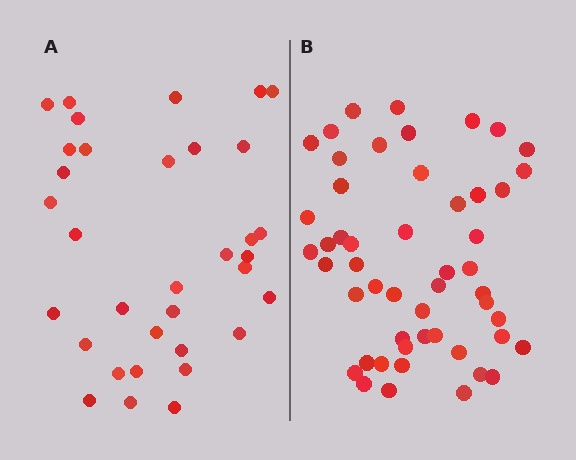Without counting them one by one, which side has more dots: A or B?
Region B (the right region) has more dots.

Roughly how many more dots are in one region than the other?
Region B has approximately 15 more dots than region A.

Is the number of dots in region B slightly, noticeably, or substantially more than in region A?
Region B has substantially more. The ratio is roughly 1.5 to 1.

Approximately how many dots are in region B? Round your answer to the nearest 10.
About 50 dots. (The exact count is 51, which rounds to 50.)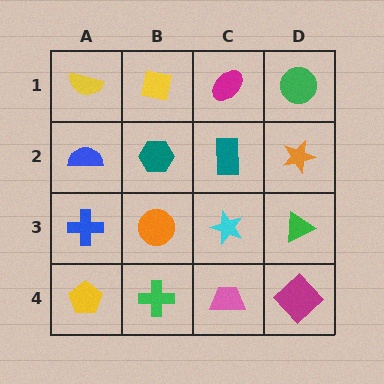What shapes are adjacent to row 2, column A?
A yellow semicircle (row 1, column A), a blue cross (row 3, column A), a teal hexagon (row 2, column B).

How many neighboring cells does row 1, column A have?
2.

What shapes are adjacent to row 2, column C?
A magenta ellipse (row 1, column C), a cyan star (row 3, column C), a teal hexagon (row 2, column B), an orange star (row 2, column D).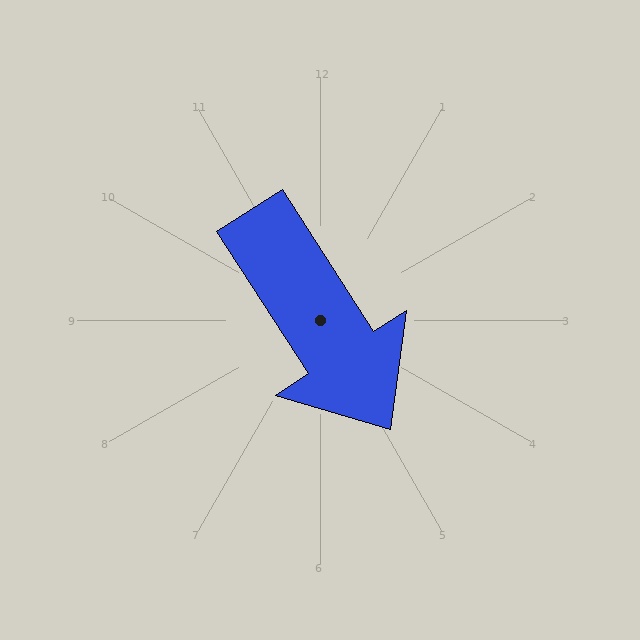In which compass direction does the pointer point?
Southeast.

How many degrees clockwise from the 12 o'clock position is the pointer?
Approximately 147 degrees.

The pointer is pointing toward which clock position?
Roughly 5 o'clock.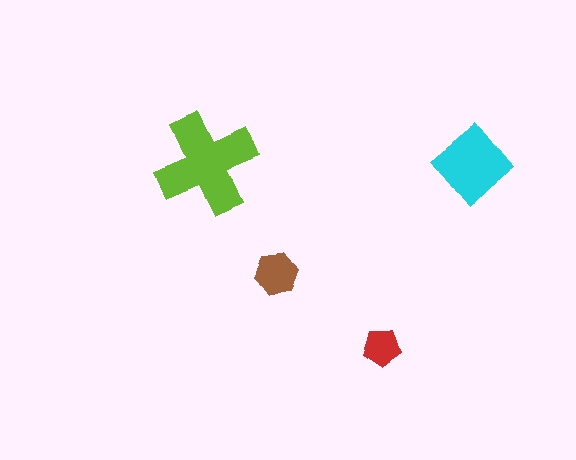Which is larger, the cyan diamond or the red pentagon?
The cyan diamond.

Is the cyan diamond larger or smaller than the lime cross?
Smaller.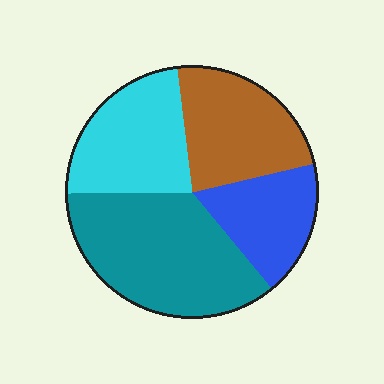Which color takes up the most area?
Teal, at roughly 35%.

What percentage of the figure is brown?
Brown takes up between a sixth and a third of the figure.